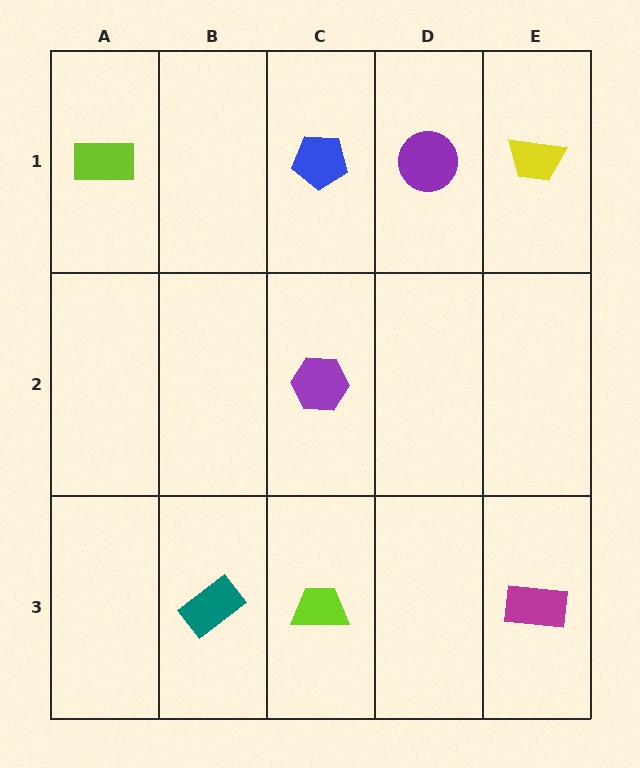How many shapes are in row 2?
1 shape.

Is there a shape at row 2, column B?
No, that cell is empty.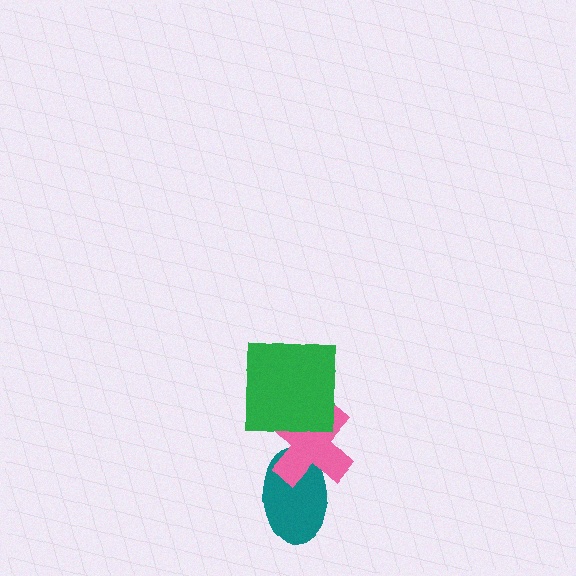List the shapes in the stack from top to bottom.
From top to bottom: the green square, the pink cross, the teal ellipse.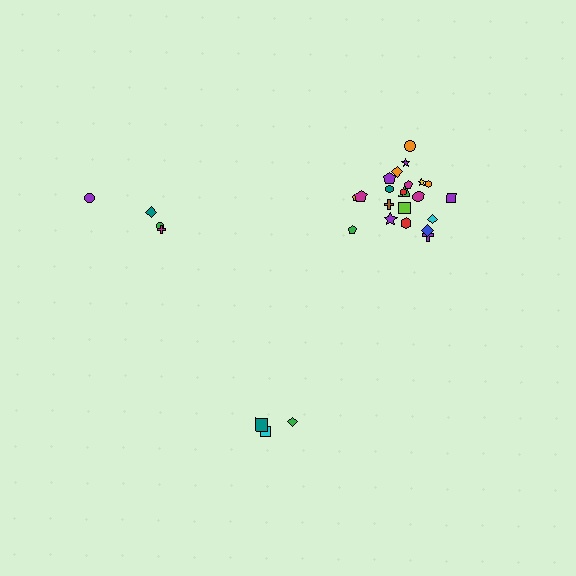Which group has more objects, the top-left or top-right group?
The top-right group.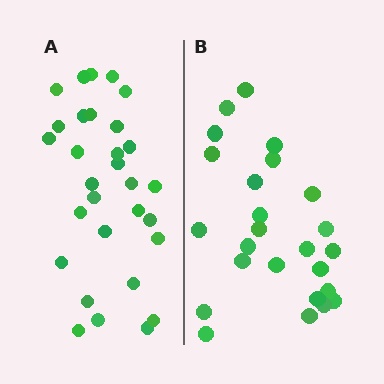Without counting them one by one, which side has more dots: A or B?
Region A (the left region) has more dots.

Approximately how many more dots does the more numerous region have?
Region A has about 5 more dots than region B.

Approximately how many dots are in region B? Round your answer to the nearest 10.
About 20 dots. (The exact count is 25, which rounds to 20.)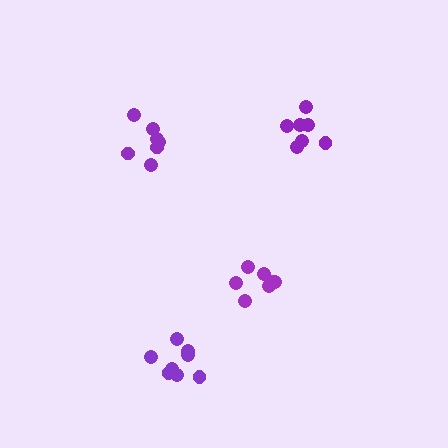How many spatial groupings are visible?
There are 4 spatial groupings.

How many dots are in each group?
Group 1: 7 dots, Group 2: 7 dots, Group 3: 7 dots, Group 4: 8 dots (29 total).